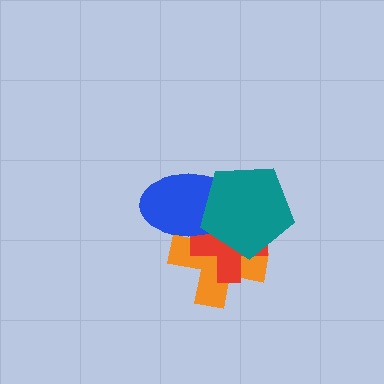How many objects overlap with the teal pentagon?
3 objects overlap with the teal pentagon.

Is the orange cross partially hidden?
Yes, it is partially covered by another shape.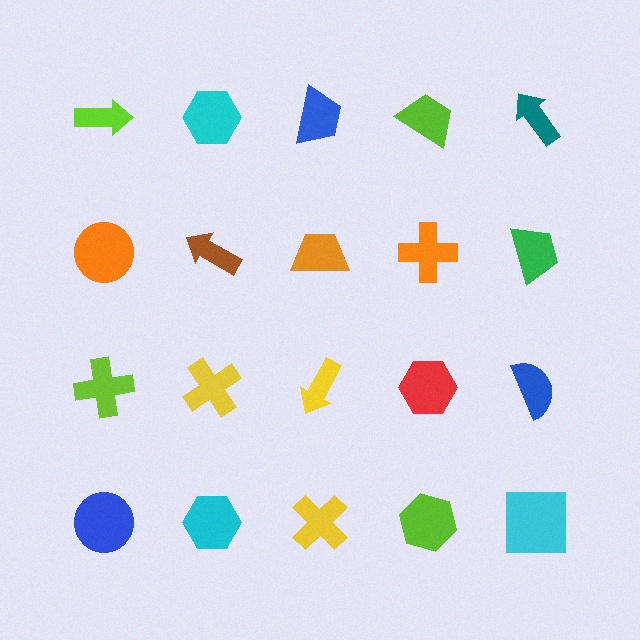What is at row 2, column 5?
A green trapezoid.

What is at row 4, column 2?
A cyan hexagon.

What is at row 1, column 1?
A lime arrow.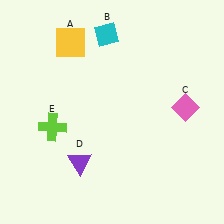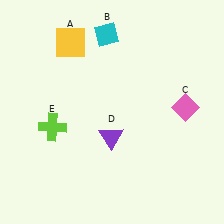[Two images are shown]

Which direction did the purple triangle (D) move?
The purple triangle (D) moved right.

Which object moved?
The purple triangle (D) moved right.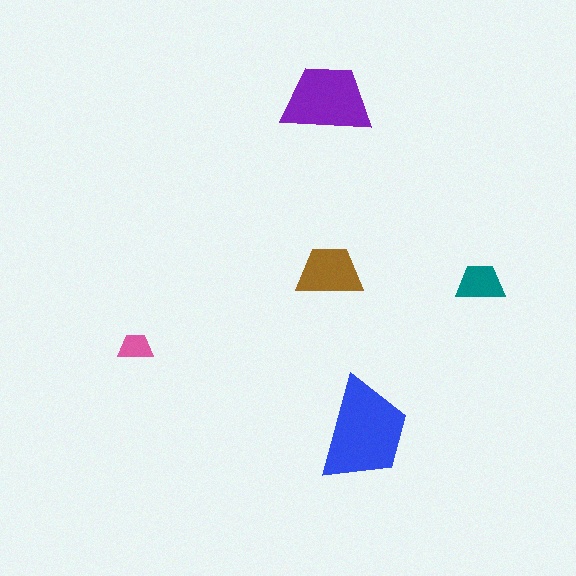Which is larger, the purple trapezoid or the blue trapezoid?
The blue one.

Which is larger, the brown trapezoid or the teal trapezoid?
The brown one.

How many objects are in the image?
There are 5 objects in the image.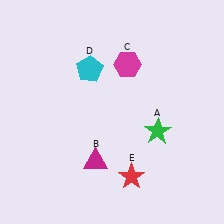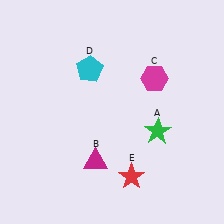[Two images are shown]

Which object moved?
The magenta hexagon (C) moved right.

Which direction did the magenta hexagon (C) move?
The magenta hexagon (C) moved right.